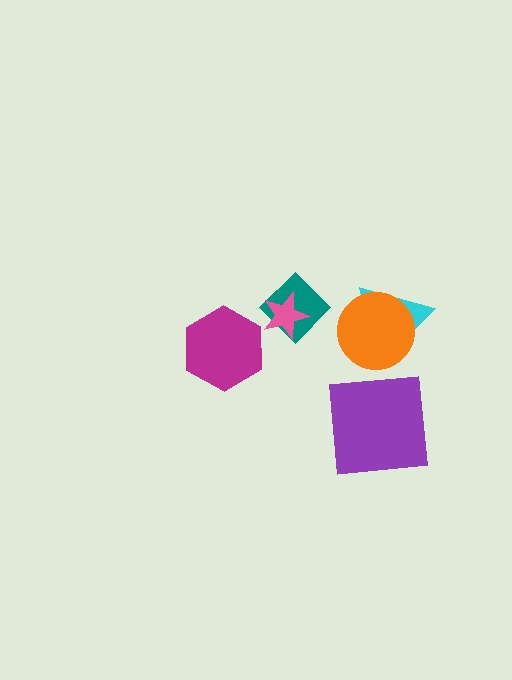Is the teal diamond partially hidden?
Yes, it is partially covered by another shape.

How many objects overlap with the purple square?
0 objects overlap with the purple square.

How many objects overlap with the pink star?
1 object overlaps with the pink star.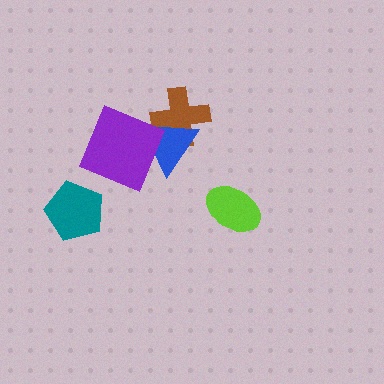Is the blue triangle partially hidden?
Yes, it is partially covered by another shape.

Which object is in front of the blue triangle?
The purple diamond is in front of the blue triangle.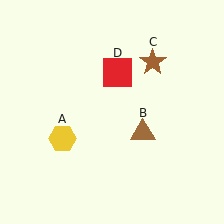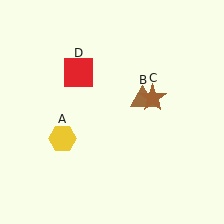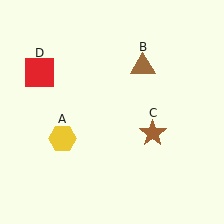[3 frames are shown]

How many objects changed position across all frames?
3 objects changed position: brown triangle (object B), brown star (object C), red square (object D).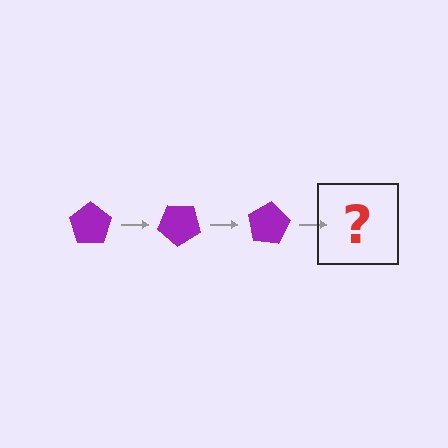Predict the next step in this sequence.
The next step is a purple pentagon rotated 120 degrees.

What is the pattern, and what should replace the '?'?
The pattern is that the pentagon rotates 40 degrees each step. The '?' should be a purple pentagon rotated 120 degrees.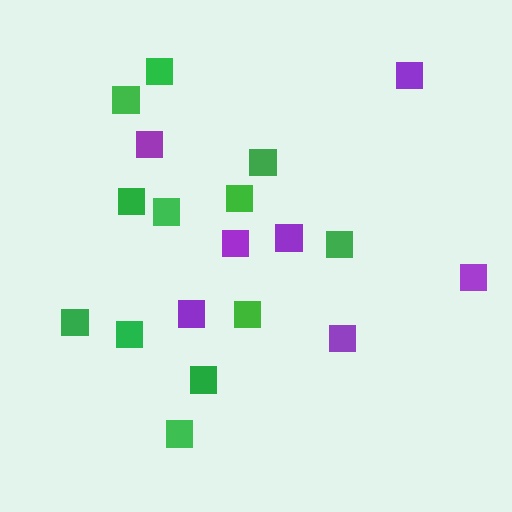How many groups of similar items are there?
There are 2 groups: one group of green squares (12) and one group of purple squares (7).